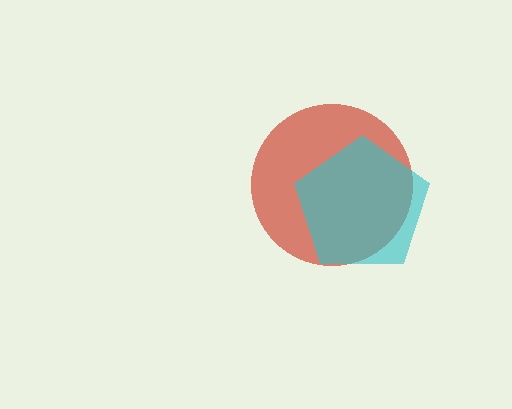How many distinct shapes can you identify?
There are 2 distinct shapes: a red circle, a cyan pentagon.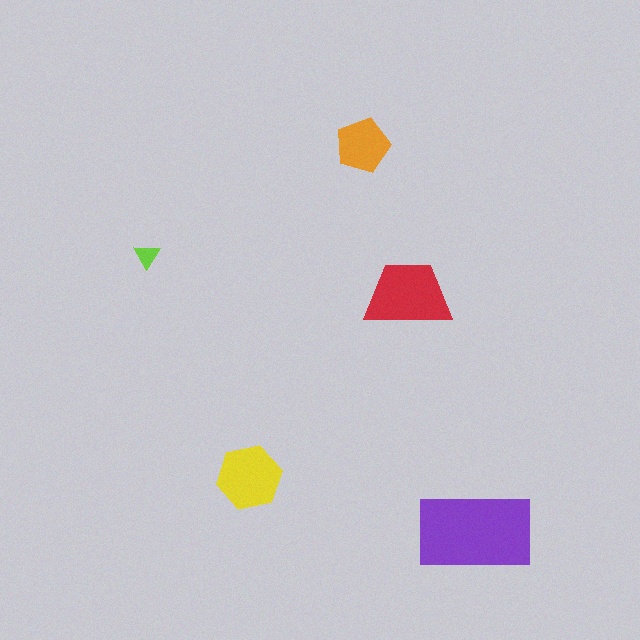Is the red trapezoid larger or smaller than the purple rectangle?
Smaller.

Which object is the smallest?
The lime triangle.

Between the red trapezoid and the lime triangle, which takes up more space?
The red trapezoid.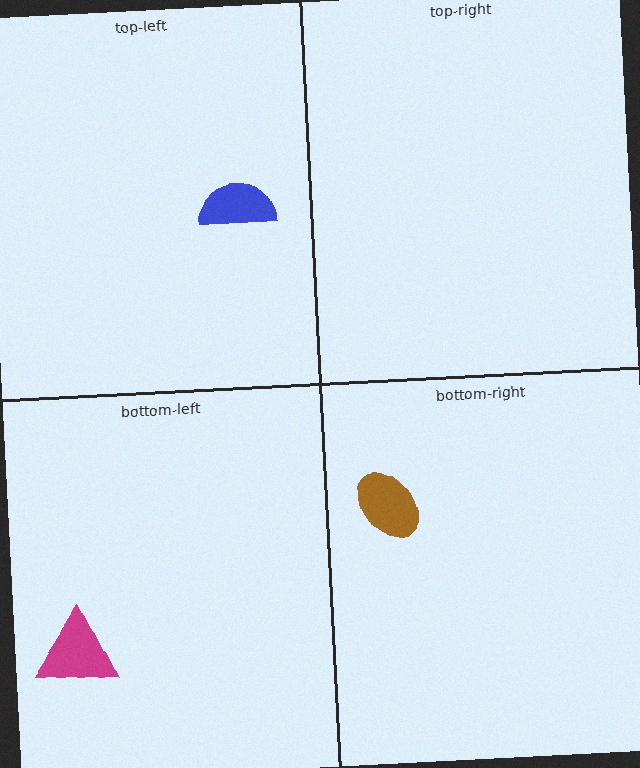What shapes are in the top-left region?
The blue semicircle.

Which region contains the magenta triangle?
The bottom-left region.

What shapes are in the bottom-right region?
The brown ellipse.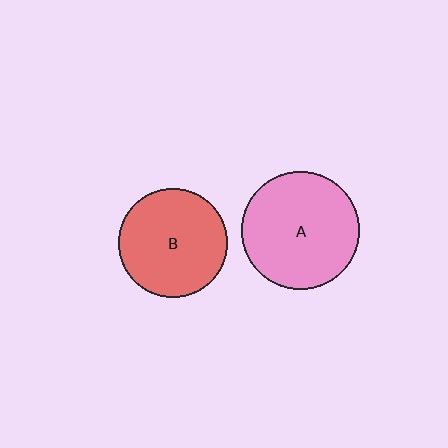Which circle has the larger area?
Circle A (pink).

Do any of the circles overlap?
No, none of the circles overlap.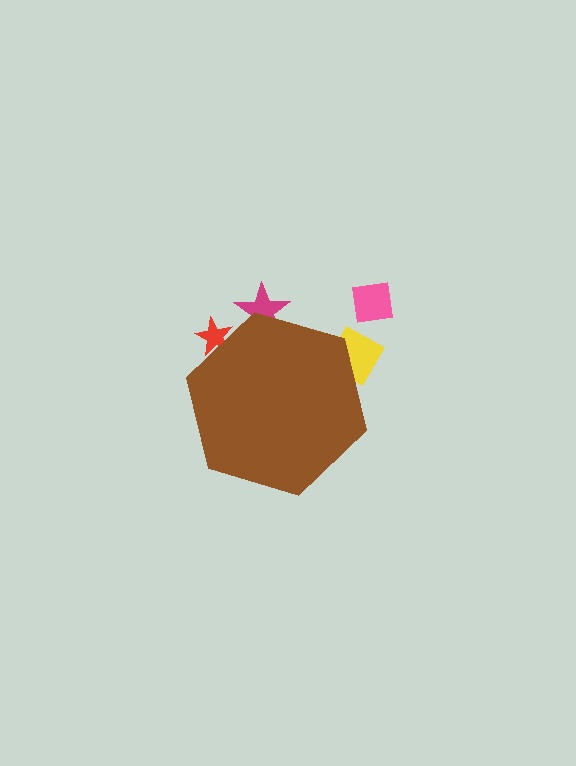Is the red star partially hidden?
Yes, the red star is partially hidden behind the brown hexagon.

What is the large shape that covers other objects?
A brown hexagon.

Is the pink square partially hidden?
No, the pink square is fully visible.